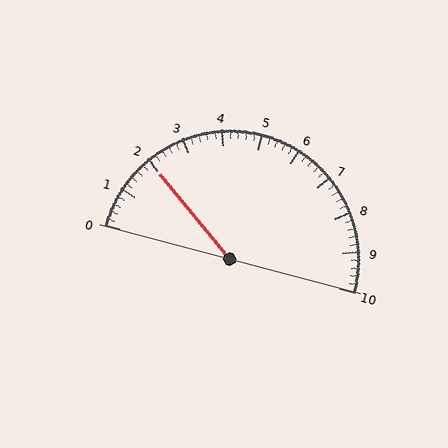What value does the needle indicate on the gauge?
The needle indicates approximately 2.0.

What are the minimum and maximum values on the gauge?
The gauge ranges from 0 to 10.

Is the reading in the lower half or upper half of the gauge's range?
The reading is in the lower half of the range (0 to 10).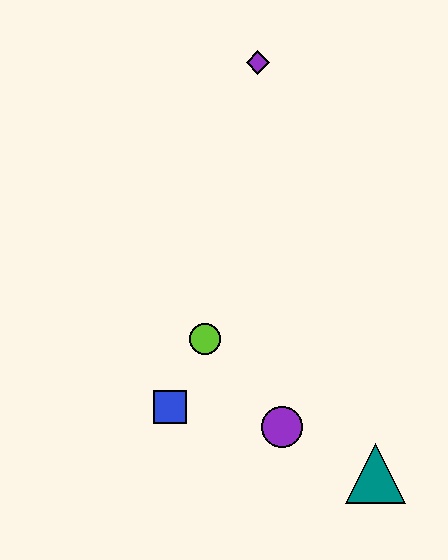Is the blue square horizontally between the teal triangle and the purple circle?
No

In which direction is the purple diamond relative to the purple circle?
The purple diamond is above the purple circle.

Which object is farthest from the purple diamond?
The teal triangle is farthest from the purple diamond.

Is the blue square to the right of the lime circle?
No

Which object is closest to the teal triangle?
The purple circle is closest to the teal triangle.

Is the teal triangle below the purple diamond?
Yes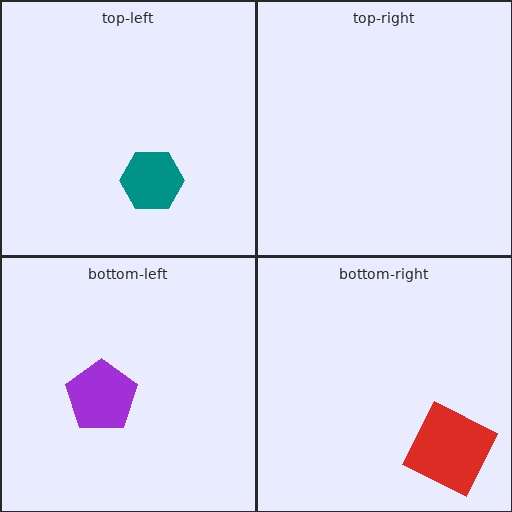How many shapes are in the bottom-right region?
1.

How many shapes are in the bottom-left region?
1.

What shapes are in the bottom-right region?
The red square.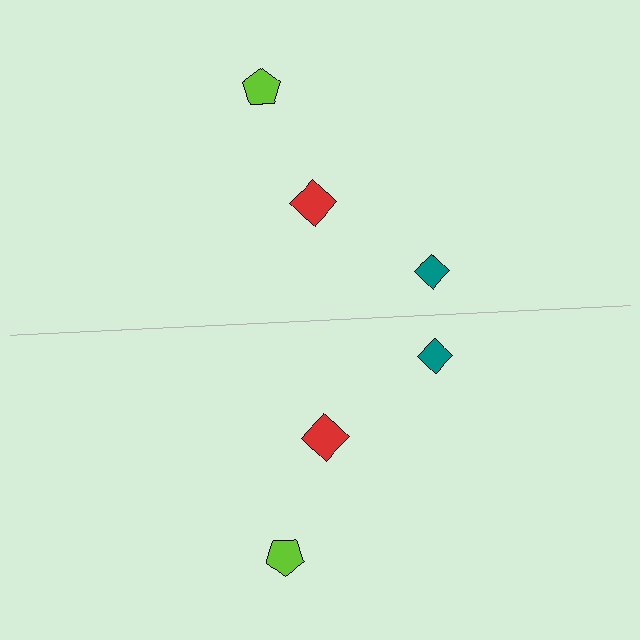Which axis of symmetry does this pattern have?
The pattern has a horizontal axis of symmetry running through the center of the image.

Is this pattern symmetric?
Yes, this pattern has bilateral (reflection) symmetry.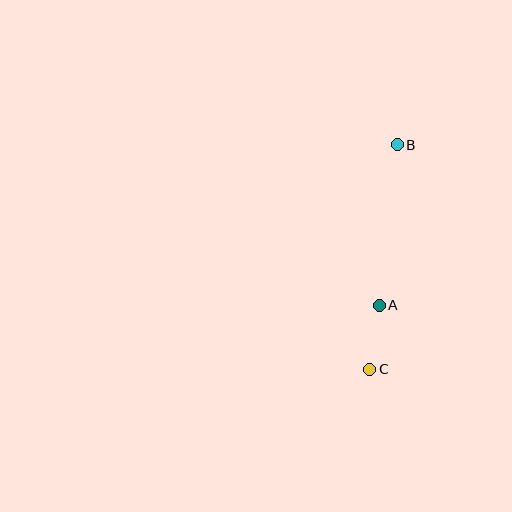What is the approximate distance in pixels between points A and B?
The distance between A and B is approximately 161 pixels.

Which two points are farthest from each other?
Points B and C are farthest from each other.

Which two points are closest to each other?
Points A and C are closest to each other.